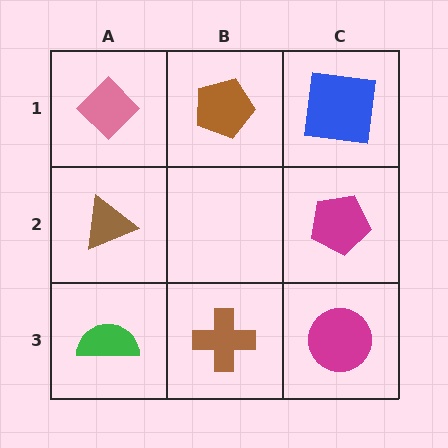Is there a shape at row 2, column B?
No, that cell is empty.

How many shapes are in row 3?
3 shapes.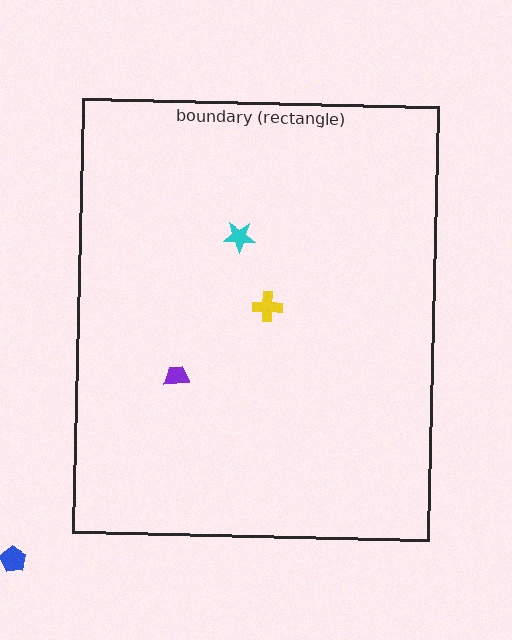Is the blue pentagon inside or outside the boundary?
Outside.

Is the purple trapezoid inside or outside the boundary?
Inside.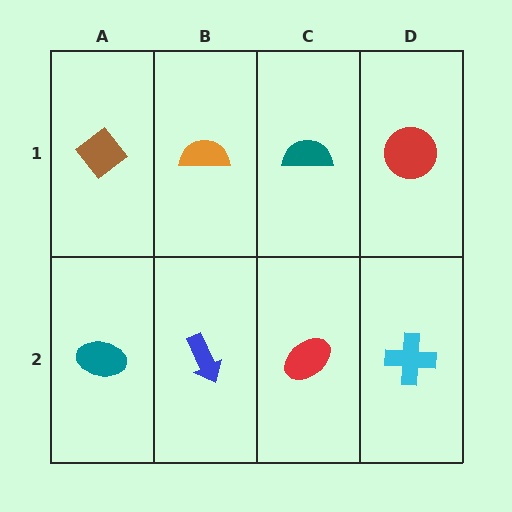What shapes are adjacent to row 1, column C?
A red ellipse (row 2, column C), an orange semicircle (row 1, column B), a red circle (row 1, column D).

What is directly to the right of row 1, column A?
An orange semicircle.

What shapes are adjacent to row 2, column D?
A red circle (row 1, column D), a red ellipse (row 2, column C).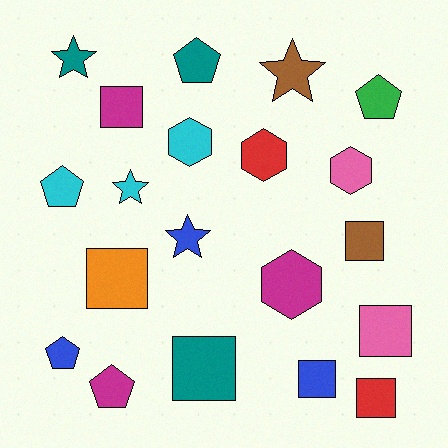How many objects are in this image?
There are 20 objects.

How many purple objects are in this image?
There are no purple objects.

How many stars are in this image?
There are 4 stars.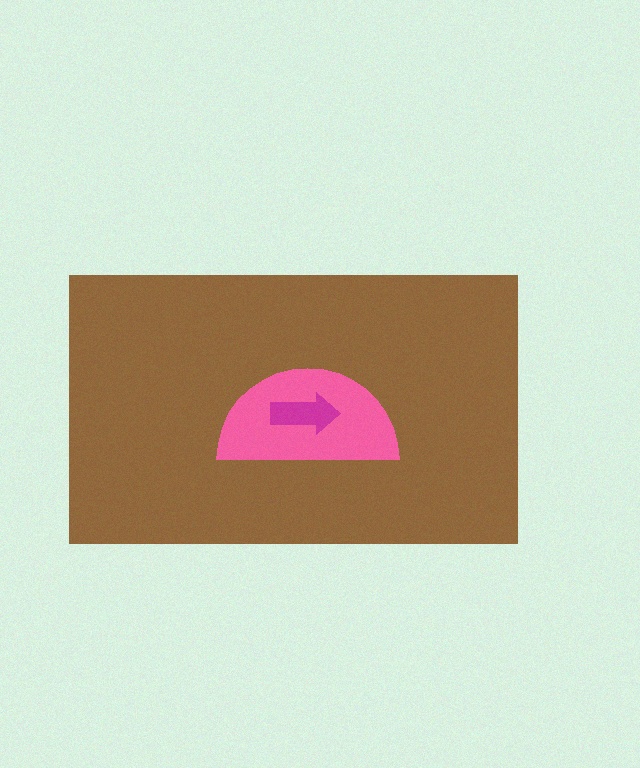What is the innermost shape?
The magenta arrow.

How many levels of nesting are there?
3.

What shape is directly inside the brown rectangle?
The pink semicircle.